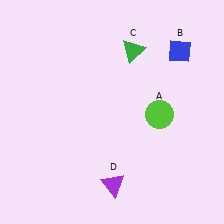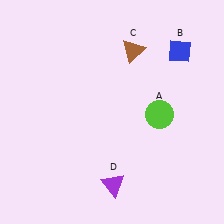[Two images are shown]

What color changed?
The triangle (C) changed from green in Image 1 to brown in Image 2.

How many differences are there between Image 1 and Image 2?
There is 1 difference between the two images.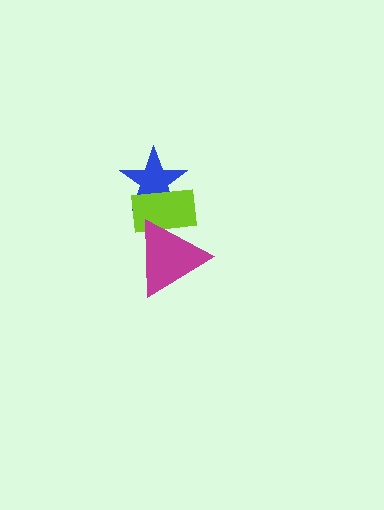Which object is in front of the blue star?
The lime rectangle is in front of the blue star.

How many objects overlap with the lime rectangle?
2 objects overlap with the lime rectangle.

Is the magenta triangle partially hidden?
No, no other shape covers it.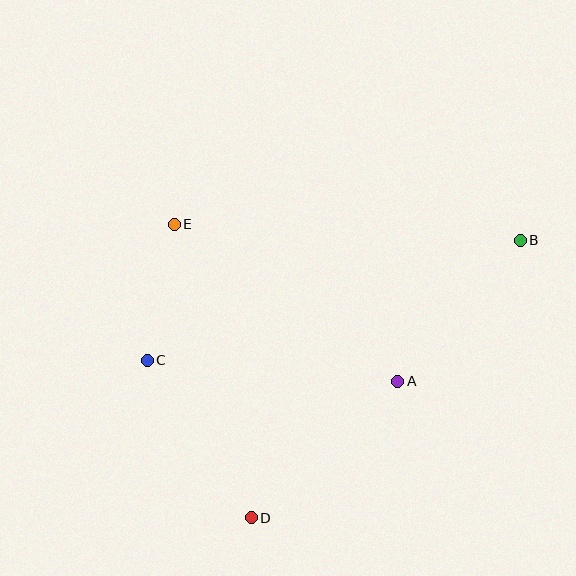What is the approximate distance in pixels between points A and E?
The distance between A and E is approximately 273 pixels.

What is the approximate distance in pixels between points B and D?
The distance between B and D is approximately 386 pixels.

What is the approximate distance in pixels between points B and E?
The distance between B and E is approximately 346 pixels.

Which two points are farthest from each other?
Points B and C are farthest from each other.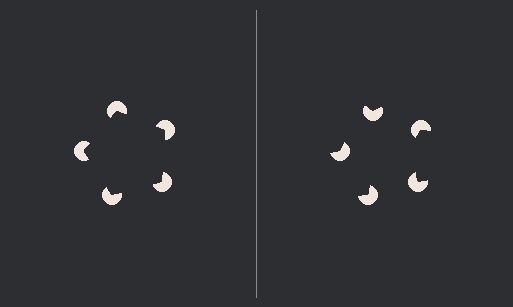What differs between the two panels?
The pac-man discs are positioned identically on both sides; only the wedge orientations differ. On the left they align to a pentagon; on the right they are misaligned.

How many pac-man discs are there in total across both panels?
10 — 5 on each side.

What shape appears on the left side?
An illusory pentagon.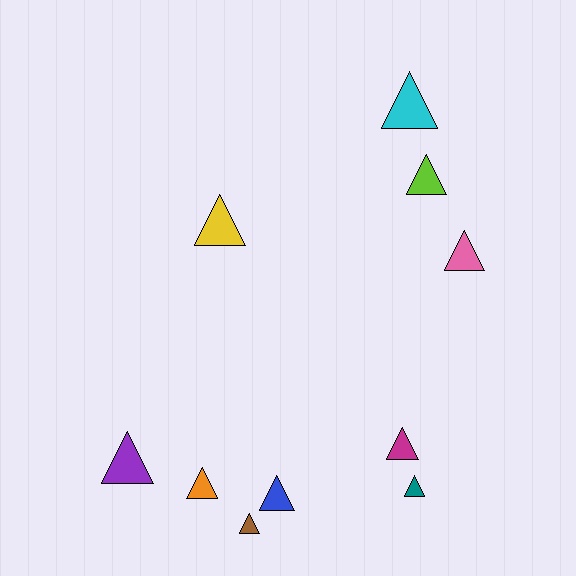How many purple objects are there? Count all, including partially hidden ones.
There is 1 purple object.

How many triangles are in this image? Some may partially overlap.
There are 10 triangles.